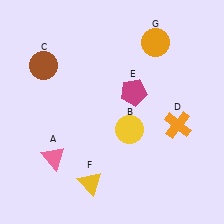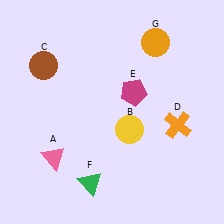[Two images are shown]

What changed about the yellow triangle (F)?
In Image 1, F is yellow. In Image 2, it changed to green.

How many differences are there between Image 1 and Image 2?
There is 1 difference between the two images.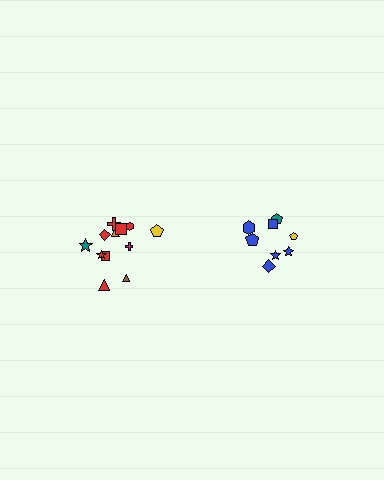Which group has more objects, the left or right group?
The left group.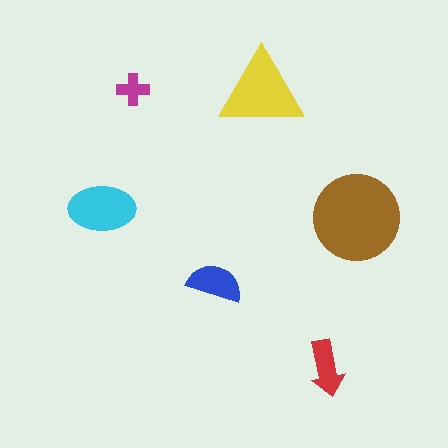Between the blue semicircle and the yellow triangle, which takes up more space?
The yellow triangle.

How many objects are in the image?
There are 6 objects in the image.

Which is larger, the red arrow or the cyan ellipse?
The cyan ellipse.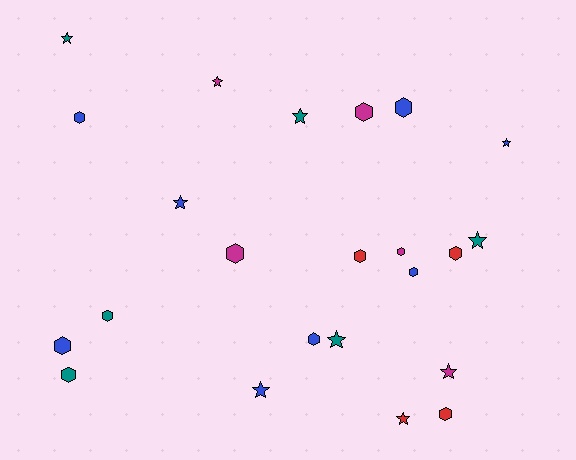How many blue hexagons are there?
There are 5 blue hexagons.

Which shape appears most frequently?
Hexagon, with 13 objects.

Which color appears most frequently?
Blue, with 8 objects.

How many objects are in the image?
There are 23 objects.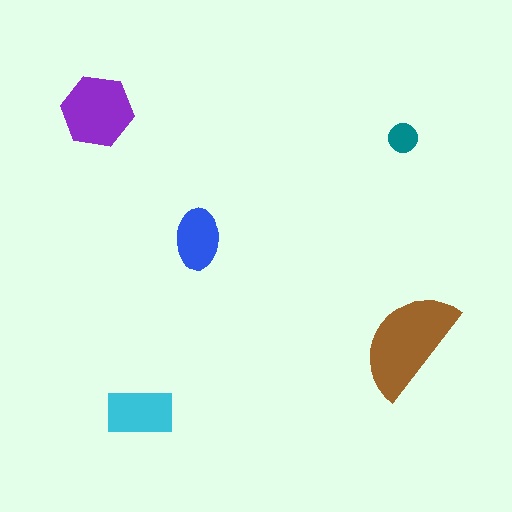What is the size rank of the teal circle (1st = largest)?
5th.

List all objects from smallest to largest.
The teal circle, the blue ellipse, the cyan rectangle, the purple hexagon, the brown semicircle.